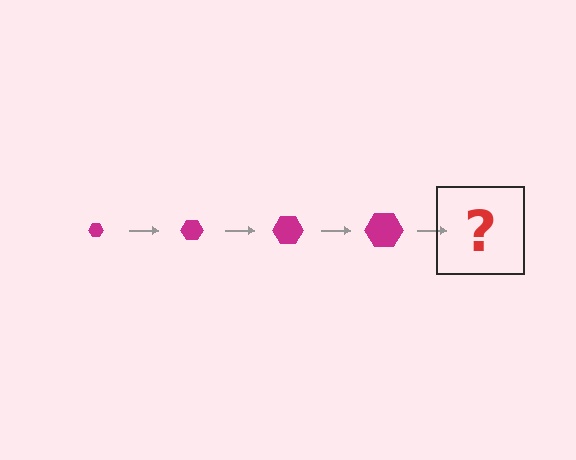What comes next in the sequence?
The next element should be a magenta hexagon, larger than the previous one.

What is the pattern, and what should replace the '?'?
The pattern is that the hexagon gets progressively larger each step. The '?' should be a magenta hexagon, larger than the previous one.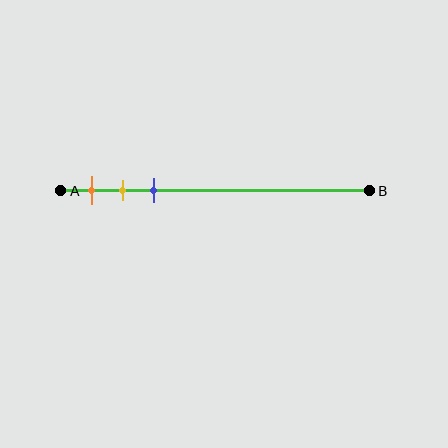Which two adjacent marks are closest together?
The yellow and blue marks are the closest adjacent pair.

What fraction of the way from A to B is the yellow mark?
The yellow mark is approximately 20% (0.2) of the way from A to B.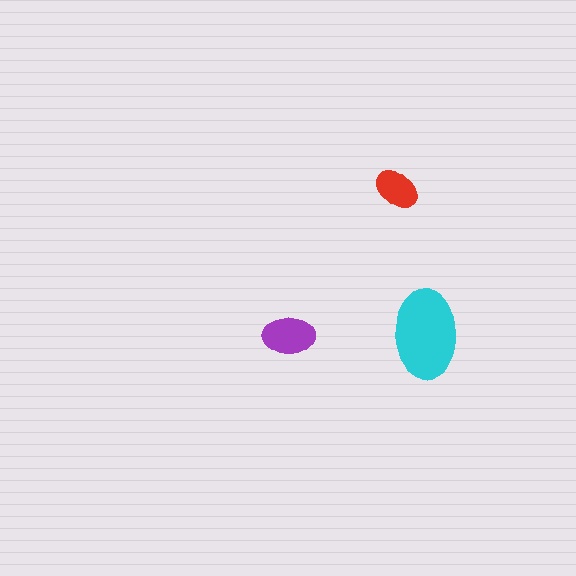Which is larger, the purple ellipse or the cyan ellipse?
The cyan one.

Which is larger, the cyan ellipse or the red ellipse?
The cyan one.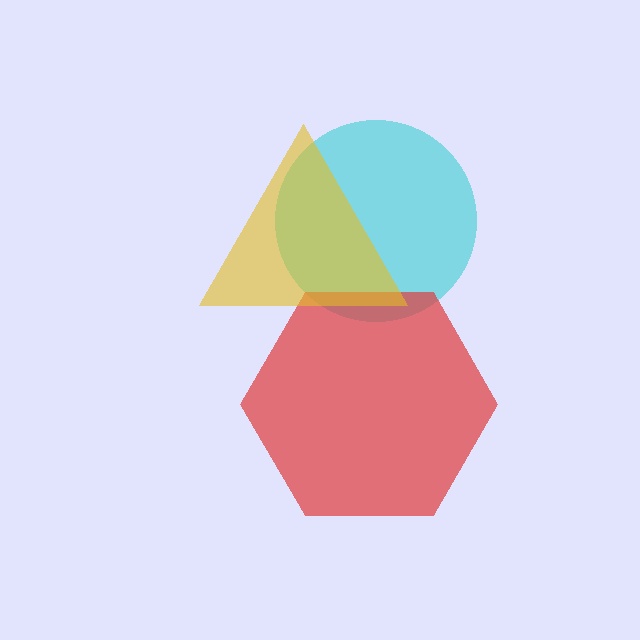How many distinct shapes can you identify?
There are 3 distinct shapes: a cyan circle, a red hexagon, a yellow triangle.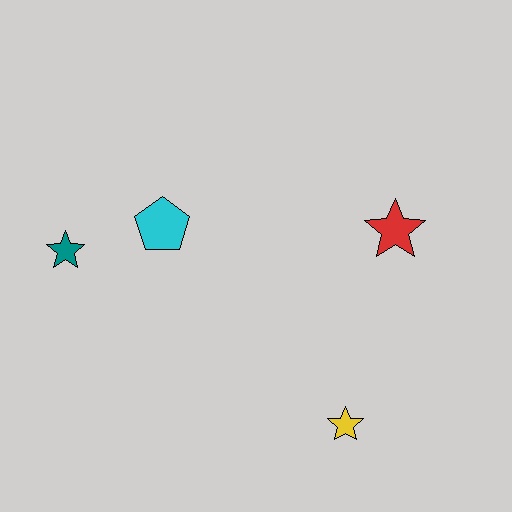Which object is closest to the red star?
The yellow star is closest to the red star.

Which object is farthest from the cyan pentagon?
The yellow star is farthest from the cyan pentagon.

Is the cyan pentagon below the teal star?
No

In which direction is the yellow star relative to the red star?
The yellow star is below the red star.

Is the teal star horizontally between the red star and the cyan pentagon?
No